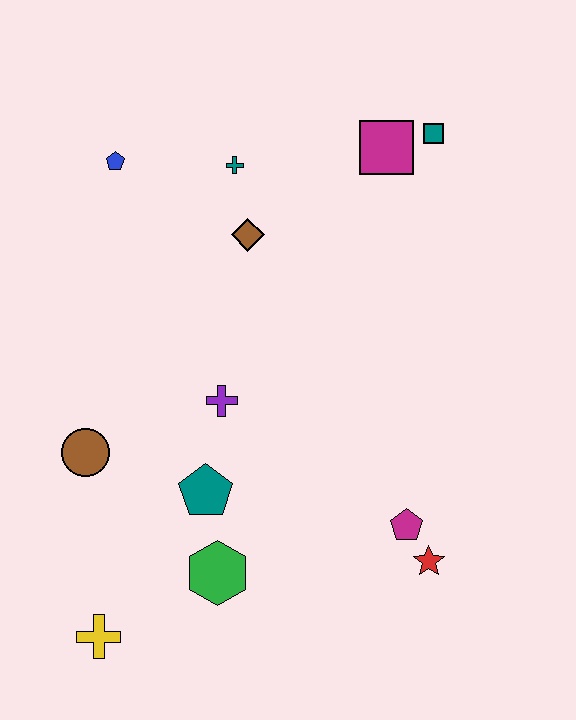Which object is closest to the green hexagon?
The teal pentagon is closest to the green hexagon.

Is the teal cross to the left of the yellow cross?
No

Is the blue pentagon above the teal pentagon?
Yes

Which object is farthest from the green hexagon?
The teal square is farthest from the green hexagon.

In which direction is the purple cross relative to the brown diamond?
The purple cross is below the brown diamond.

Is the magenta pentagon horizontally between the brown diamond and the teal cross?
No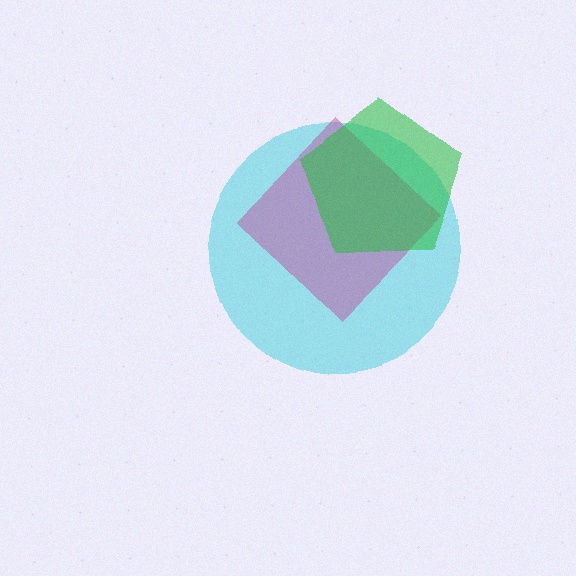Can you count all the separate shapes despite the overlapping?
Yes, there are 3 separate shapes.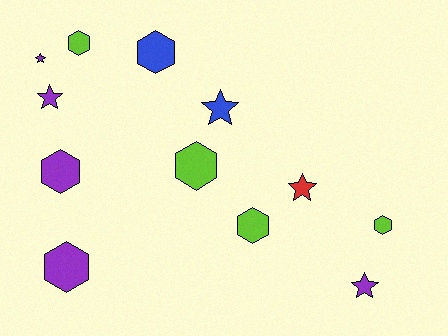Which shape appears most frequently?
Hexagon, with 7 objects.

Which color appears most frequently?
Purple, with 5 objects.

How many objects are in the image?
There are 12 objects.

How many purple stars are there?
There are 3 purple stars.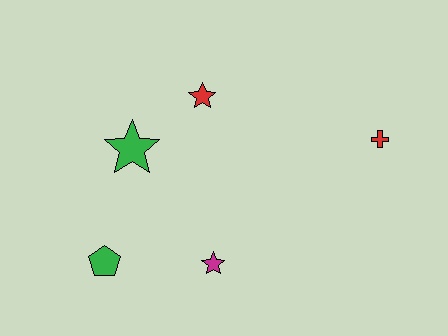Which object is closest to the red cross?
The red star is closest to the red cross.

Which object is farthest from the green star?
The red cross is farthest from the green star.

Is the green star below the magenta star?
No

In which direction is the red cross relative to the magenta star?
The red cross is to the right of the magenta star.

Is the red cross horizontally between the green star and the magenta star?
No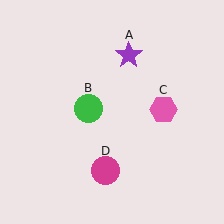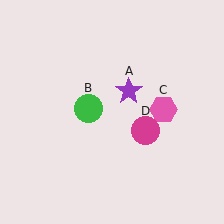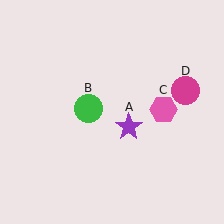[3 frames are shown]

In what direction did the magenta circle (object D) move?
The magenta circle (object D) moved up and to the right.